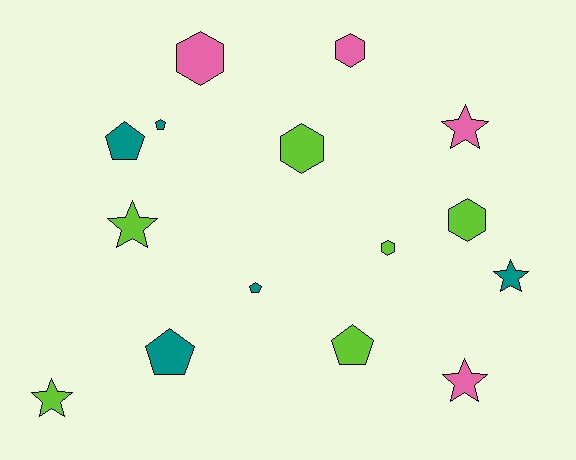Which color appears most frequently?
Lime, with 6 objects.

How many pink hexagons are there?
There are 2 pink hexagons.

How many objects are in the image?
There are 15 objects.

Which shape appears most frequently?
Star, with 5 objects.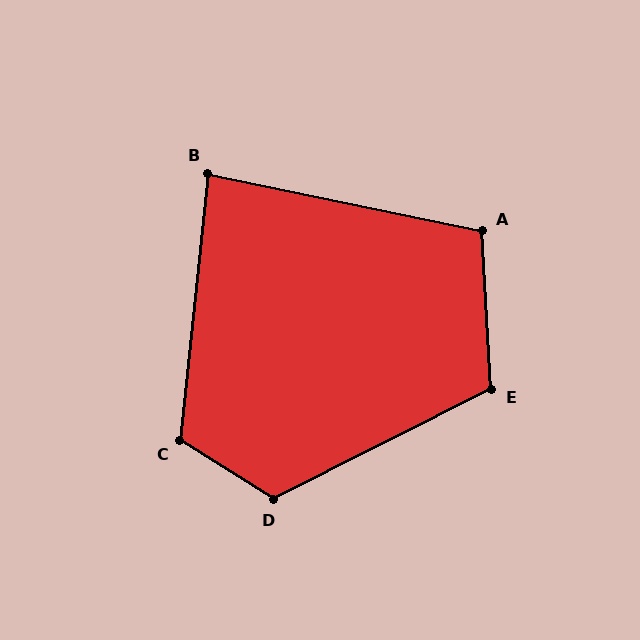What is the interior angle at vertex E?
Approximately 113 degrees (obtuse).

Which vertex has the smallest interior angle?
B, at approximately 84 degrees.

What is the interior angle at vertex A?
Approximately 105 degrees (obtuse).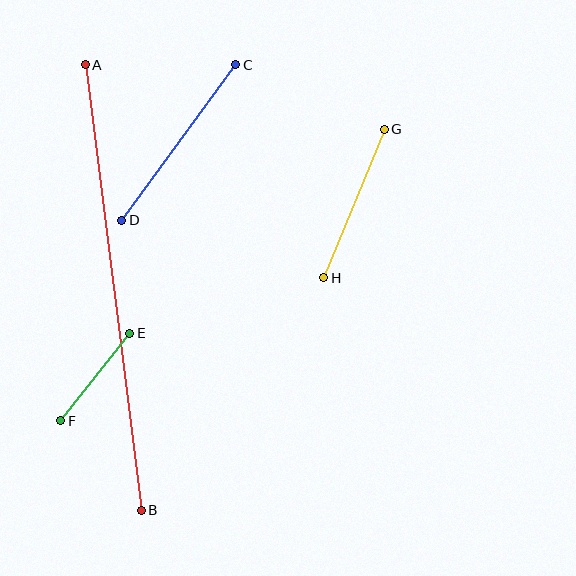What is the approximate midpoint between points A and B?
The midpoint is at approximately (113, 288) pixels.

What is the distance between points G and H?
The distance is approximately 160 pixels.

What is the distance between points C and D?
The distance is approximately 193 pixels.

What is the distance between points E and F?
The distance is approximately 111 pixels.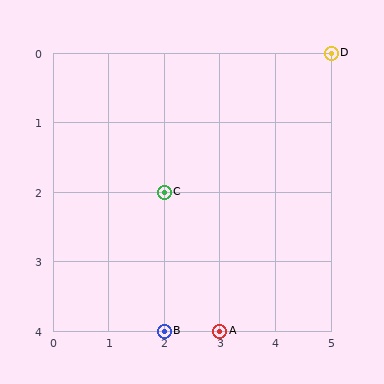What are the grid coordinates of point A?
Point A is at grid coordinates (3, 4).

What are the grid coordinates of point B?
Point B is at grid coordinates (2, 4).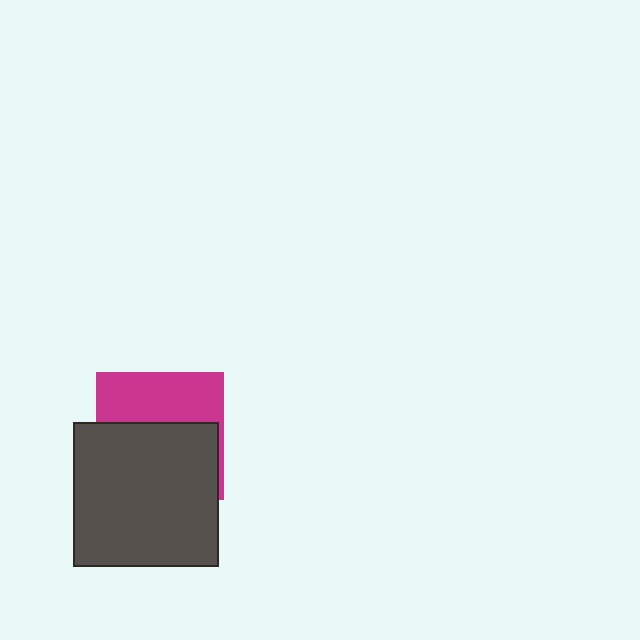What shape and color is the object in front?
The object in front is a dark gray square.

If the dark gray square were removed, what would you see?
You would see the complete magenta square.